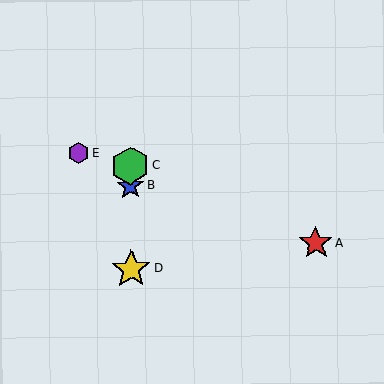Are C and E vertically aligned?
No, C is at x≈130 and E is at x≈78.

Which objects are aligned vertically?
Objects B, C, D are aligned vertically.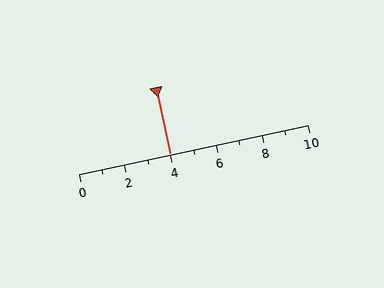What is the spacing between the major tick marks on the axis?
The major ticks are spaced 2 apart.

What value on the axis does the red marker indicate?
The marker indicates approximately 4.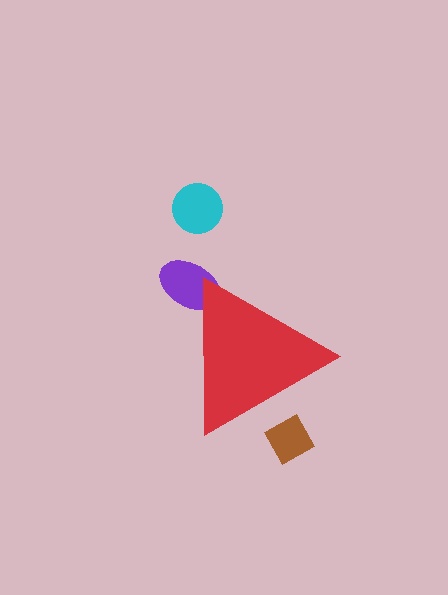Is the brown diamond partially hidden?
Yes, the brown diamond is partially hidden behind the red triangle.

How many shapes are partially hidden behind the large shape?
2 shapes are partially hidden.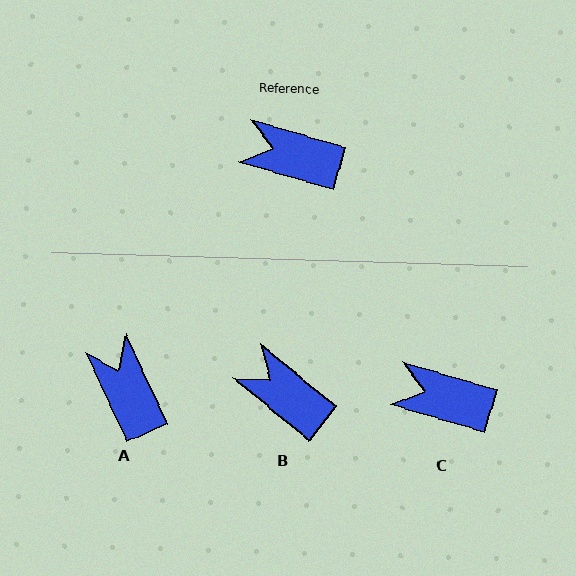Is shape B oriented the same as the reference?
No, it is off by about 23 degrees.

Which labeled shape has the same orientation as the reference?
C.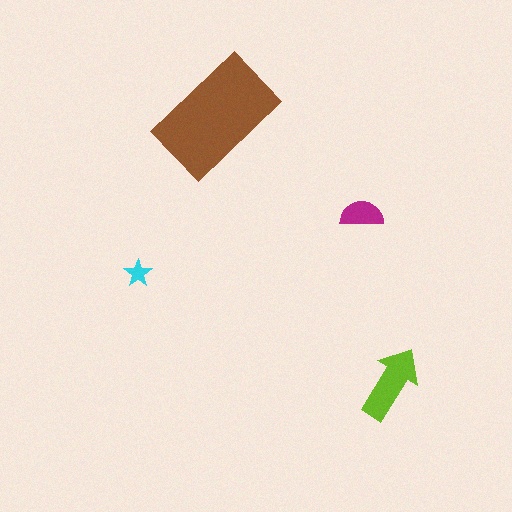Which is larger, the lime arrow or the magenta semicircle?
The lime arrow.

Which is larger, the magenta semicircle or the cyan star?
The magenta semicircle.